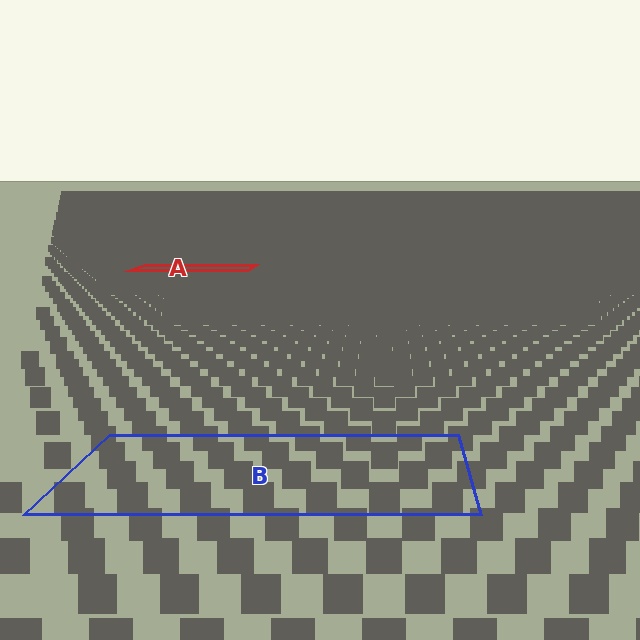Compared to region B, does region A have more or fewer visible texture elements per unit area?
Region A has more texture elements per unit area — they are packed more densely because it is farther away.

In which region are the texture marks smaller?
The texture marks are smaller in region A, because it is farther away.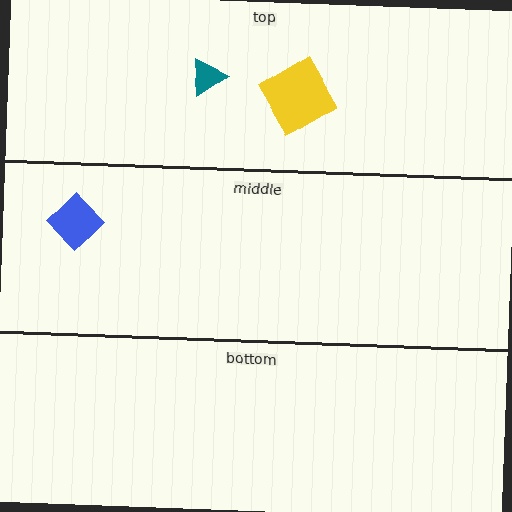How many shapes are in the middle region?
1.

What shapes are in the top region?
The yellow diamond, the teal triangle.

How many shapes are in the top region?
2.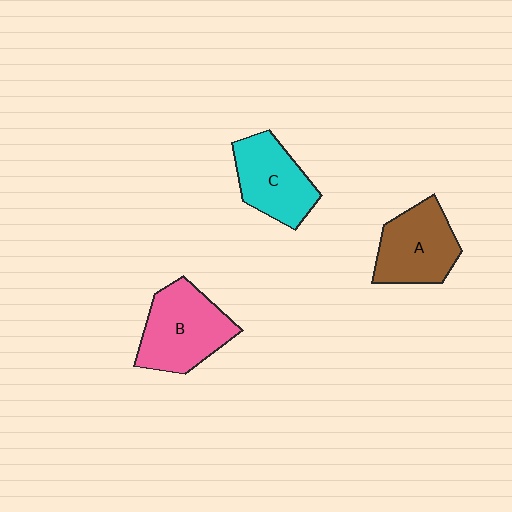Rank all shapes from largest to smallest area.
From largest to smallest: B (pink), A (brown), C (cyan).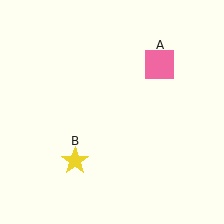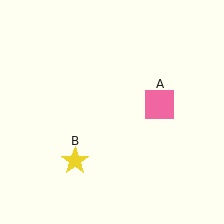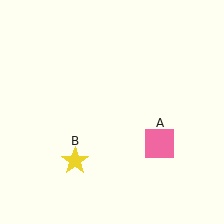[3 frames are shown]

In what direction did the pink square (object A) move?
The pink square (object A) moved down.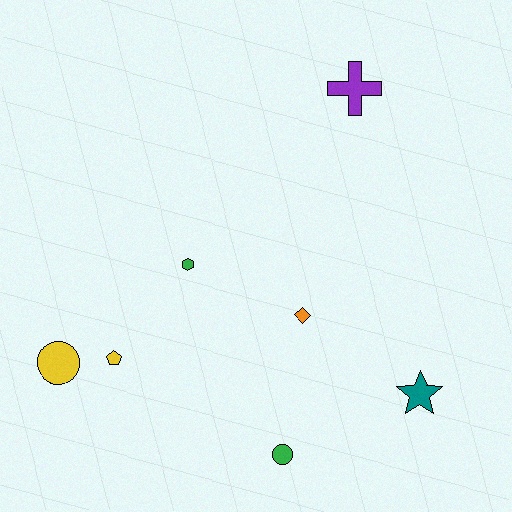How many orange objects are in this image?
There is 1 orange object.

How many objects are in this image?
There are 7 objects.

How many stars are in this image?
There is 1 star.